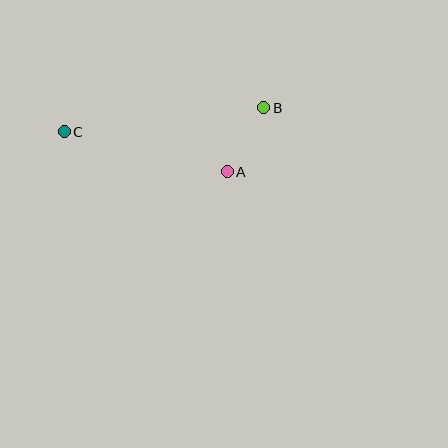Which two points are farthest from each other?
Points B and C are farthest from each other.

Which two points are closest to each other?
Points A and B are closest to each other.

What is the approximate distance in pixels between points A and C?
The distance between A and C is approximately 168 pixels.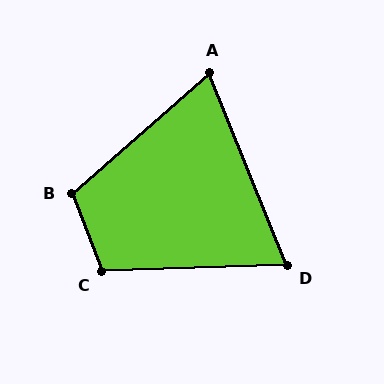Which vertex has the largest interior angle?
B, at approximately 110 degrees.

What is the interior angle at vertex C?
Approximately 109 degrees (obtuse).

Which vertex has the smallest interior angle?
D, at approximately 70 degrees.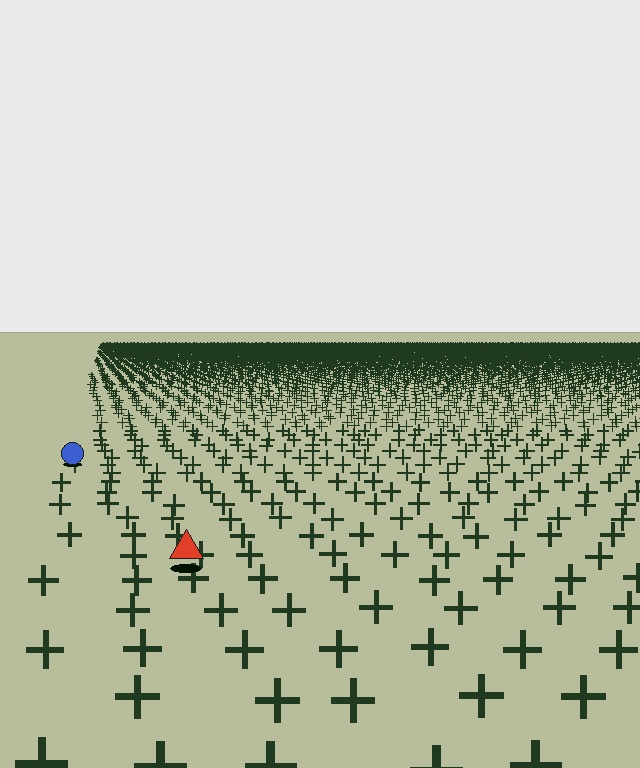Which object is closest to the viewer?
The red triangle is closest. The texture marks near it are larger and more spread out.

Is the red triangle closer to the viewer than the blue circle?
Yes. The red triangle is closer — you can tell from the texture gradient: the ground texture is coarser near it.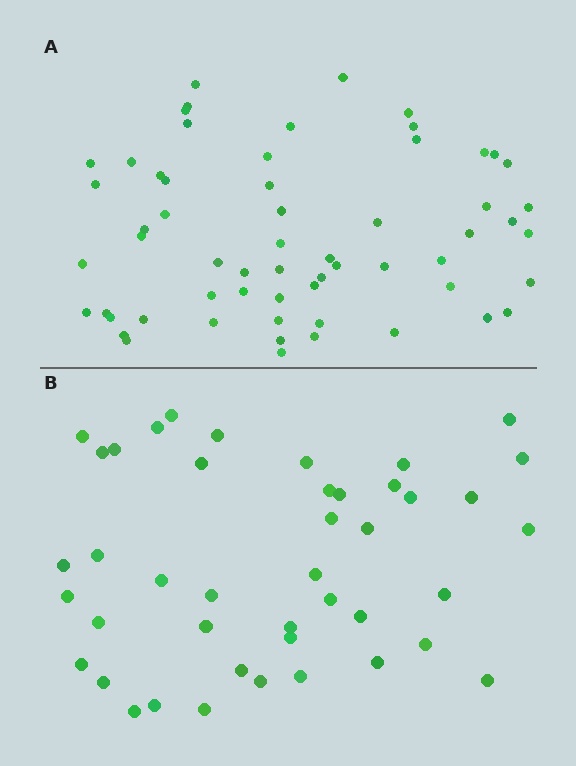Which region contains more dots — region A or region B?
Region A (the top region) has more dots.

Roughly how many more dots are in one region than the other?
Region A has approximately 15 more dots than region B.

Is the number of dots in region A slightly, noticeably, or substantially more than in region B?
Region A has noticeably more, but not dramatically so. The ratio is roughly 1.4 to 1.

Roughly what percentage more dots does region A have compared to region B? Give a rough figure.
About 40% more.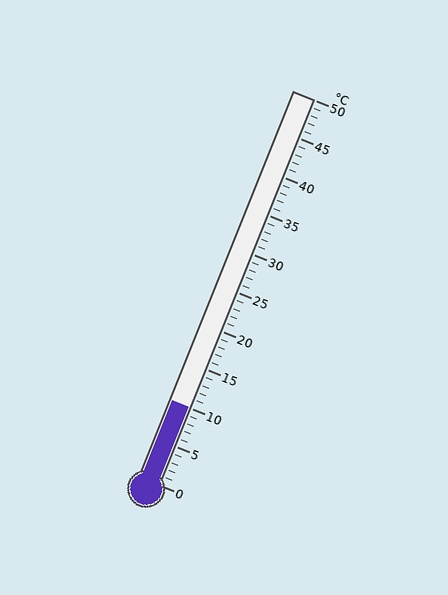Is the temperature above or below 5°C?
The temperature is above 5°C.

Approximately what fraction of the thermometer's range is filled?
The thermometer is filled to approximately 20% of its range.